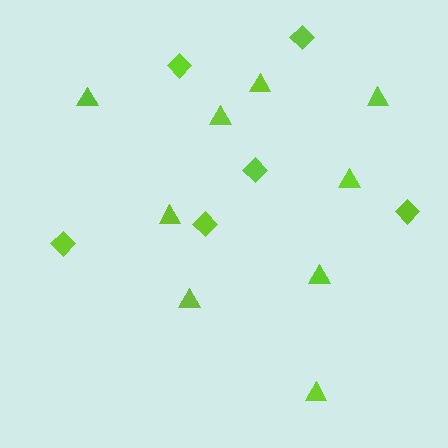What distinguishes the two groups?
There are 2 groups: one group of triangles (9) and one group of diamonds (6).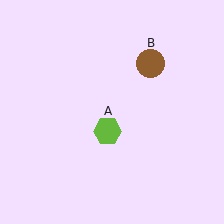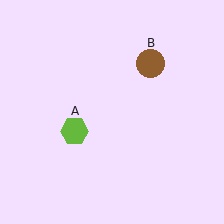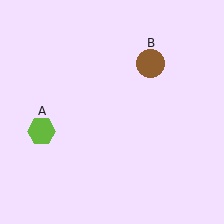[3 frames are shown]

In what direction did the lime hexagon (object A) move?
The lime hexagon (object A) moved left.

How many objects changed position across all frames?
1 object changed position: lime hexagon (object A).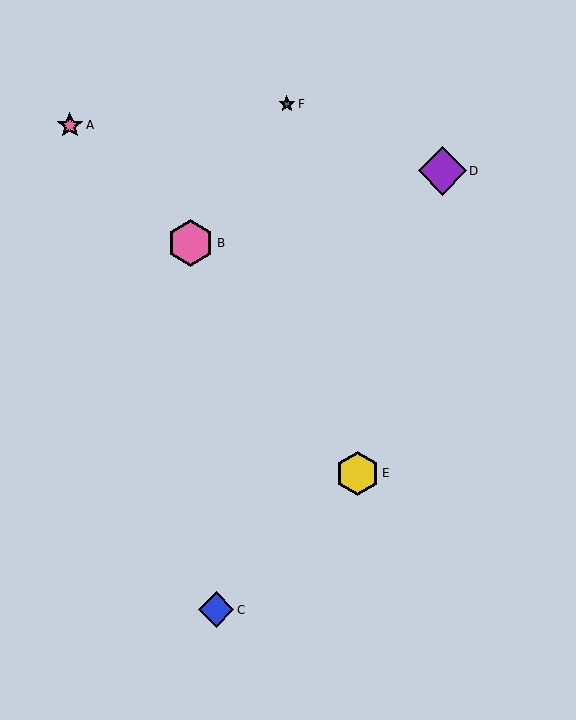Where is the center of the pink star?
The center of the pink star is at (70, 125).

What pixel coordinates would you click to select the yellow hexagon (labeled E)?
Click at (357, 473) to select the yellow hexagon E.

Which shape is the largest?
The purple diamond (labeled D) is the largest.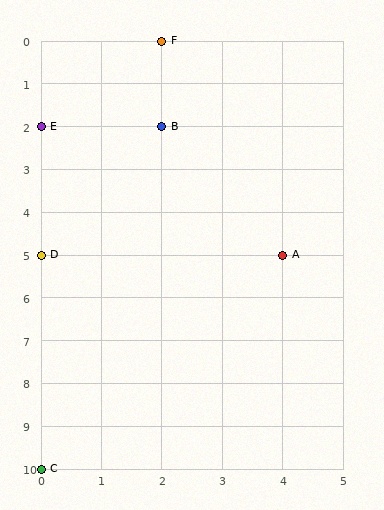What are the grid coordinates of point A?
Point A is at grid coordinates (4, 5).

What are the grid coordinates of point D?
Point D is at grid coordinates (0, 5).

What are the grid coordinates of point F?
Point F is at grid coordinates (2, 0).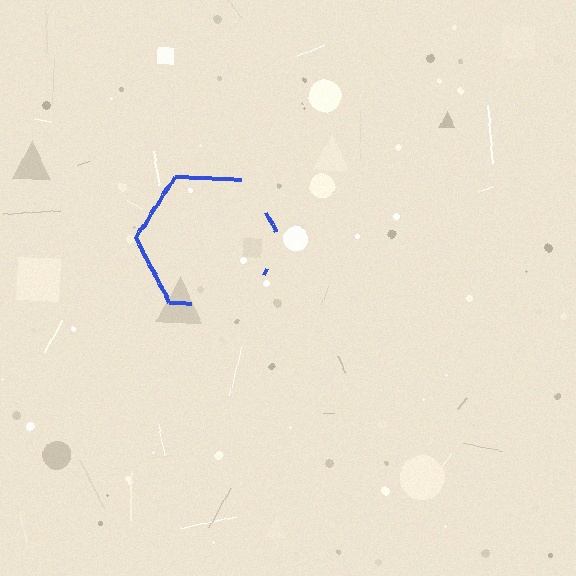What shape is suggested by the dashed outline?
The dashed outline suggests a hexagon.